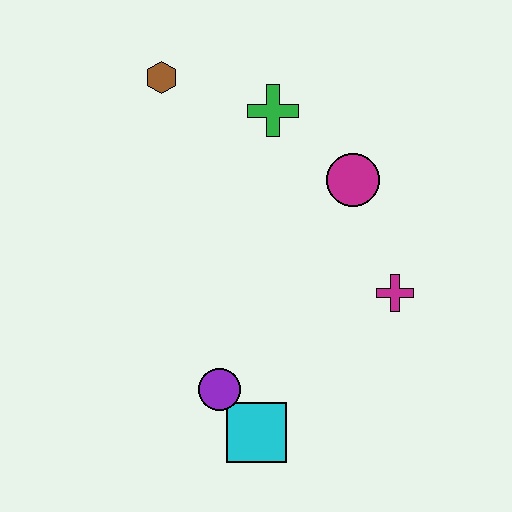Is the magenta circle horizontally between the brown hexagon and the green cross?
No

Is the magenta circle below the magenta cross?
No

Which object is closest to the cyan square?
The purple circle is closest to the cyan square.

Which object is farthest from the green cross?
The cyan square is farthest from the green cross.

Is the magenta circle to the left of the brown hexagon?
No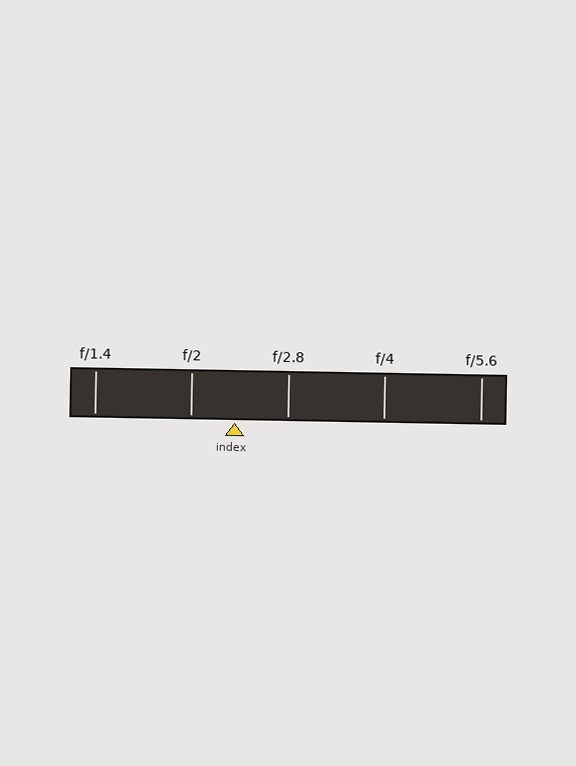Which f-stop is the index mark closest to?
The index mark is closest to f/2.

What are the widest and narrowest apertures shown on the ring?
The widest aperture shown is f/1.4 and the narrowest is f/5.6.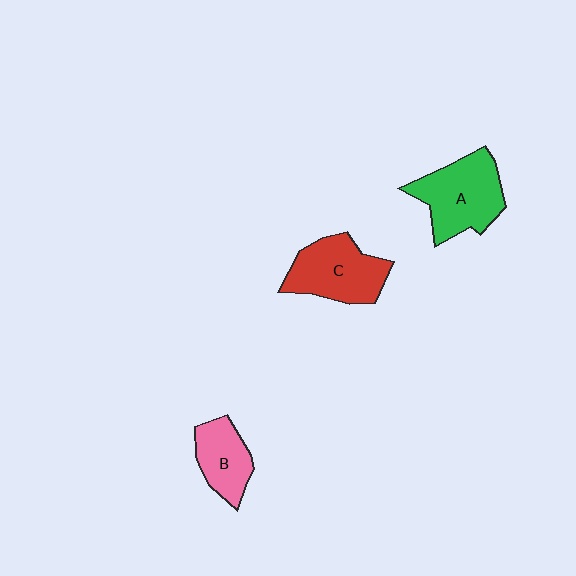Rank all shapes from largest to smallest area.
From largest to smallest: A (green), C (red), B (pink).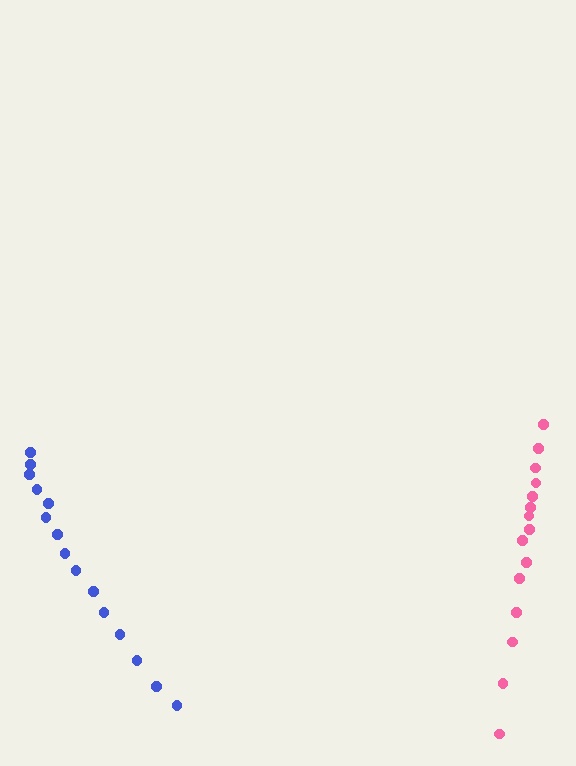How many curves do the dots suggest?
There are 2 distinct paths.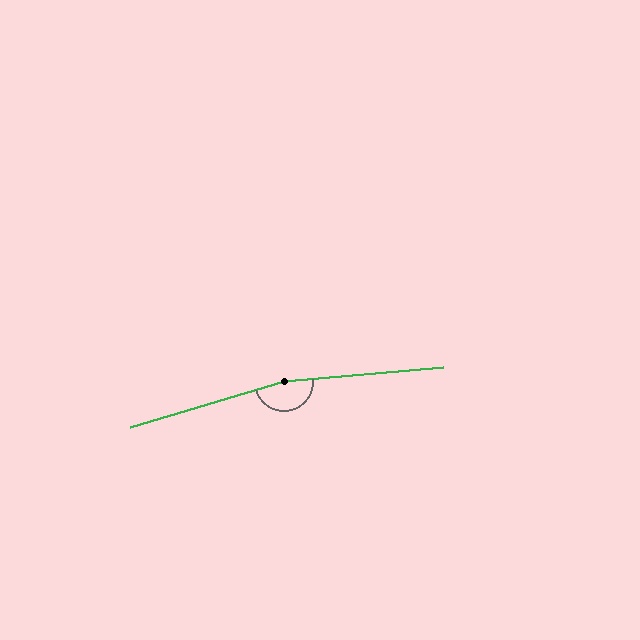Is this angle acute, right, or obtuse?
It is obtuse.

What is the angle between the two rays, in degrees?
Approximately 168 degrees.